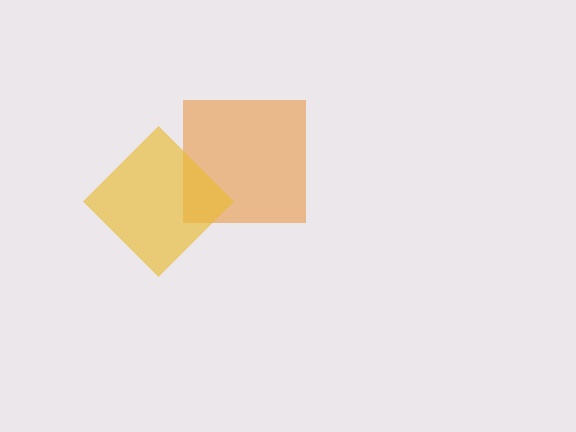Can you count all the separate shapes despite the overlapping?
Yes, there are 2 separate shapes.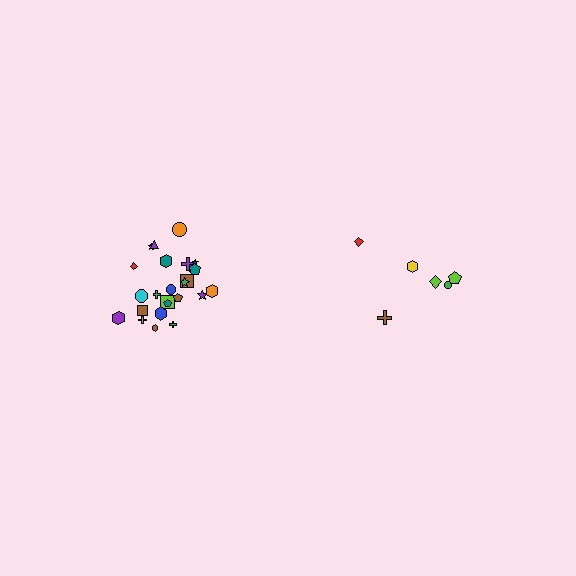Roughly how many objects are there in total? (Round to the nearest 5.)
Roughly 30 objects in total.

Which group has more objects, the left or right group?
The left group.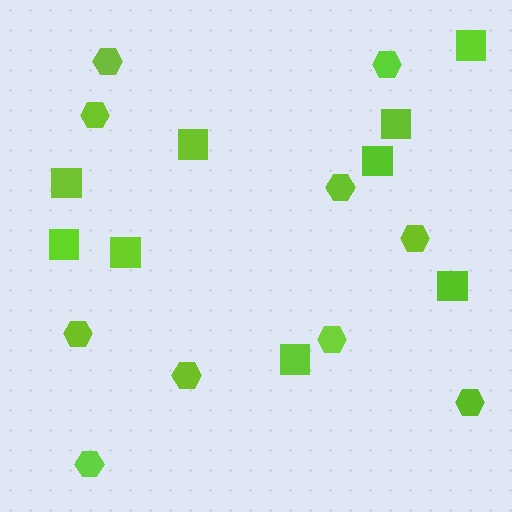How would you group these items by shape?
There are 2 groups: one group of hexagons (10) and one group of squares (9).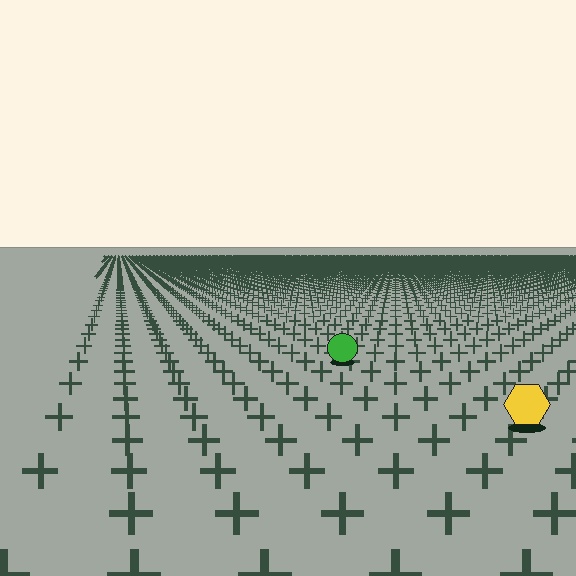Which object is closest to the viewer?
The yellow hexagon is closest. The texture marks near it are larger and more spread out.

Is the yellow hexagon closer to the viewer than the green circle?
Yes. The yellow hexagon is closer — you can tell from the texture gradient: the ground texture is coarser near it.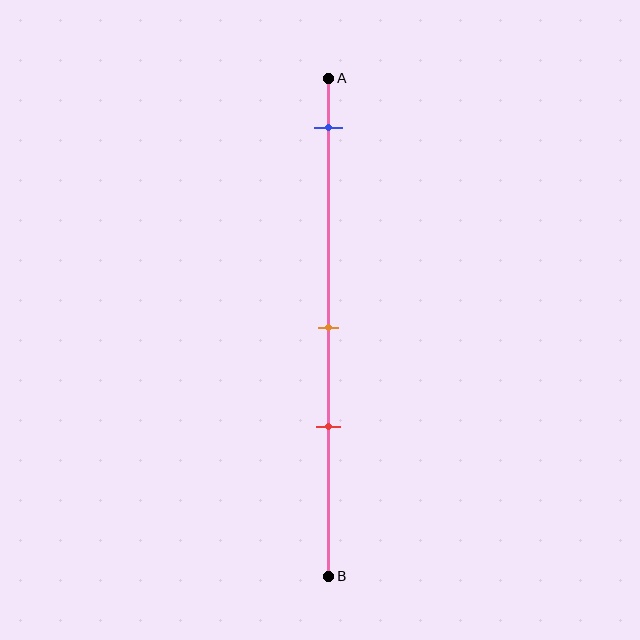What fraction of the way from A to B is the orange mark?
The orange mark is approximately 50% (0.5) of the way from A to B.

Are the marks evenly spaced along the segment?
No, the marks are not evenly spaced.